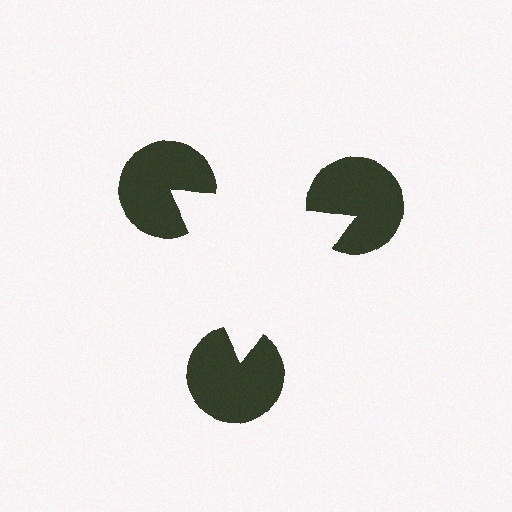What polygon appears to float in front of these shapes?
An illusory triangle — its edges are inferred from the aligned wedge cuts in the pac-man discs, not physically drawn.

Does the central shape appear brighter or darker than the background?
It typically appears slightly brighter than the background, even though no actual brightness change is drawn.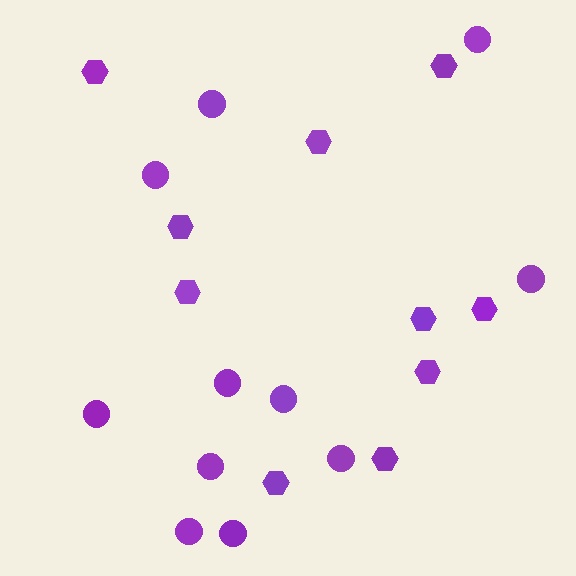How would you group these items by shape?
There are 2 groups: one group of circles (11) and one group of hexagons (10).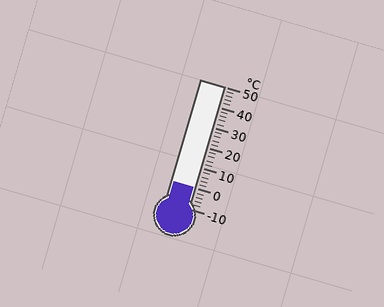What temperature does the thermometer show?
The thermometer shows approximately 0°C.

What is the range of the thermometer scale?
The thermometer scale ranges from -10°C to 50°C.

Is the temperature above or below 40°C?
The temperature is below 40°C.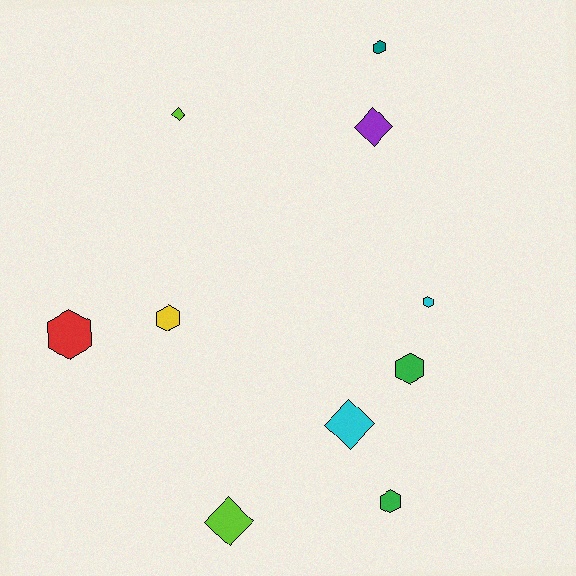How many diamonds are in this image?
There are 4 diamonds.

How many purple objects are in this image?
There is 1 purple object.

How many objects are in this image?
There are 10 objects.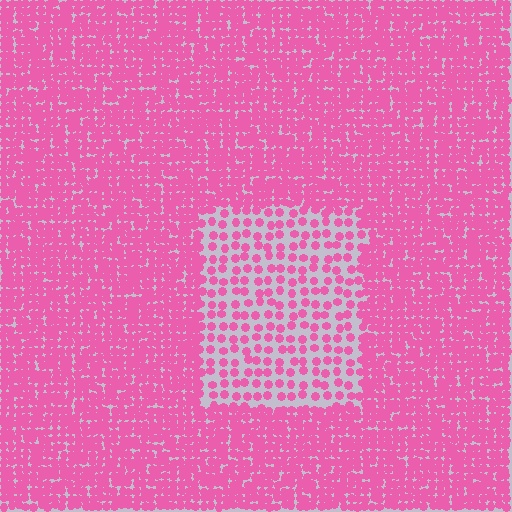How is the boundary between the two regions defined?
The boundary is defined by a change in element density (approximately 2.4x ratio). All elements are the same color, size, and shape.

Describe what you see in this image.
The image contains small pink elements arranged at two different densities. A rectangle-shaped region is visible where the elements are less densely packed than the surrounding area.